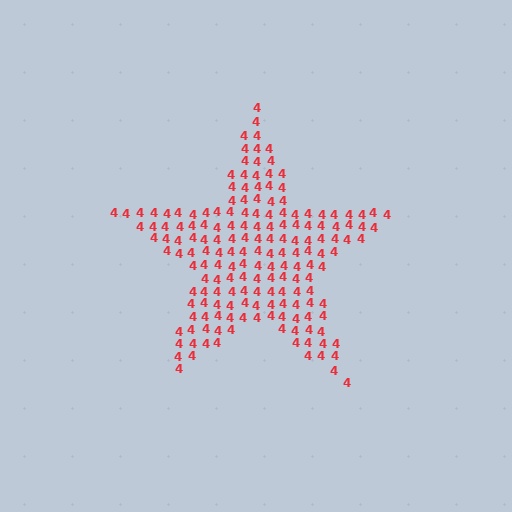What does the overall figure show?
The overall figure shows a star.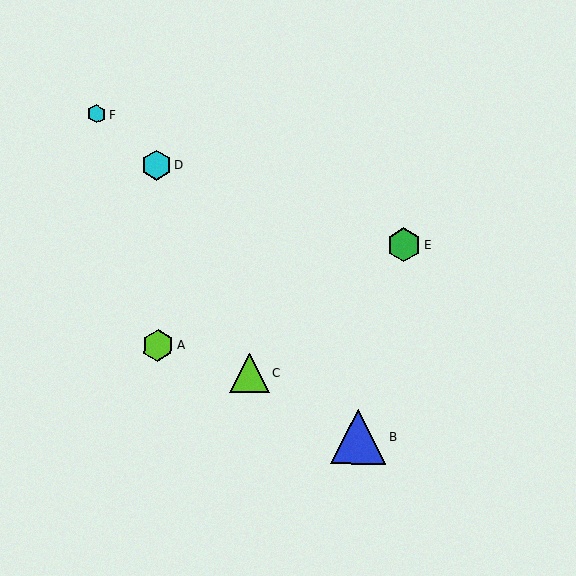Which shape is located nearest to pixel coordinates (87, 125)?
The cyan hexagon (labeled F) at (97, 114) is nearest to that location.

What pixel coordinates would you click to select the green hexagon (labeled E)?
Click at (404, 245) to select the green hexagon E.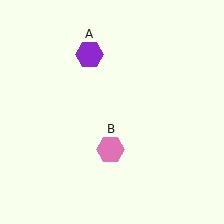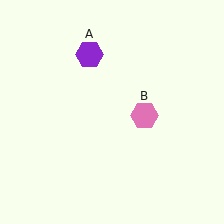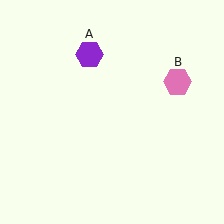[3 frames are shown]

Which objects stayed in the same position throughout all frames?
Purple hexagon (object A) remained stationary.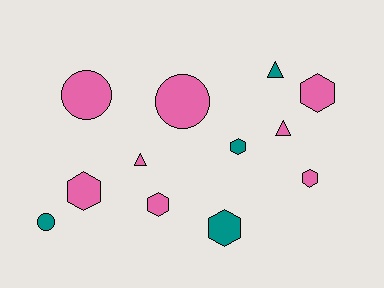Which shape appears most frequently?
Hexagon, with 6 objects.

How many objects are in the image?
There are 12 objects.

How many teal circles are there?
There is 1 teal circle.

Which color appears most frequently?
Pink, with 8 objects.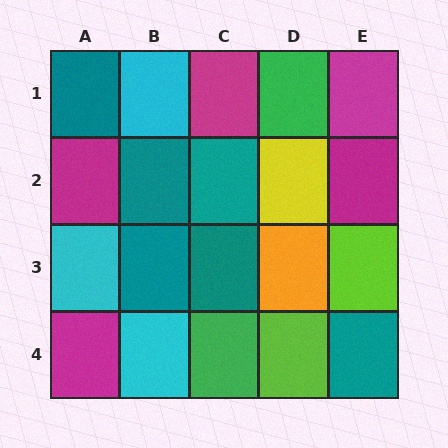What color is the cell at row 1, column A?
Teal.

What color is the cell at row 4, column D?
Lime.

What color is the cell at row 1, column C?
Magenta.